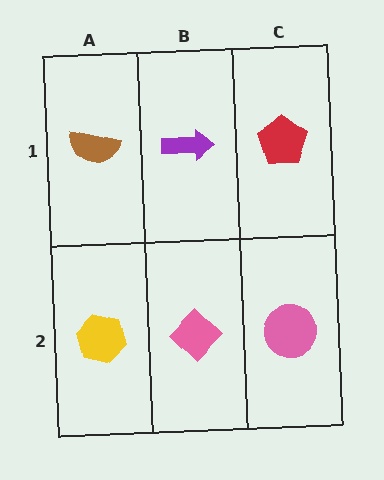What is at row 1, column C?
A red pentagon.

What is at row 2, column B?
A pink diamond.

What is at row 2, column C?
A pink circle.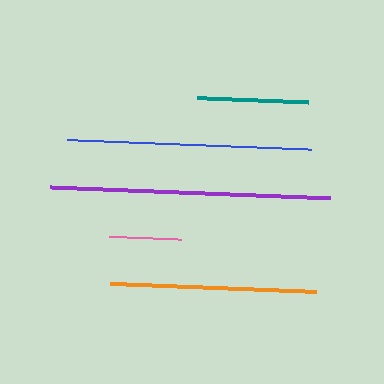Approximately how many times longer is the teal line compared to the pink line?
The teal line is approximately 1.6 times the length of the pink line.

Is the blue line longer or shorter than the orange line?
The blue line is longer than the orange line.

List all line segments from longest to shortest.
From longest to shortest: purple, blue, orange, teal, pink.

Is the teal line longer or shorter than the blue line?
The blue line is longer than the teal line.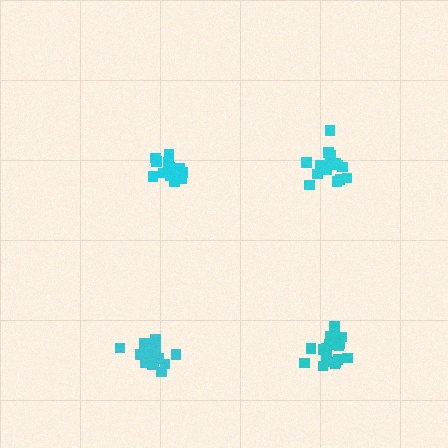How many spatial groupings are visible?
There are 4 spatial groupings.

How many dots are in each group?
Group 1: 15 dots, Group 2: 17 dots, Group 3: 15 dots, Group 4: 21 dots (68 total).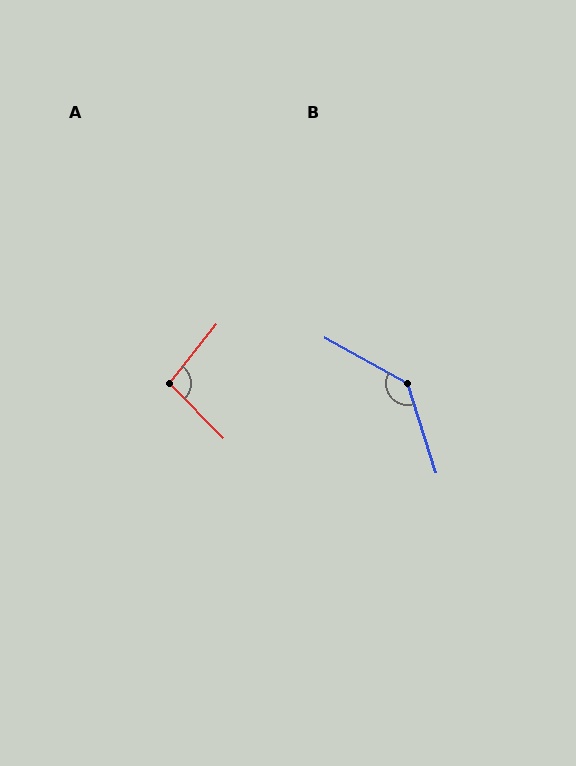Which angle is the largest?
B, at approximately 137 degrees.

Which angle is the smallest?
A, at approximately 97 degrees.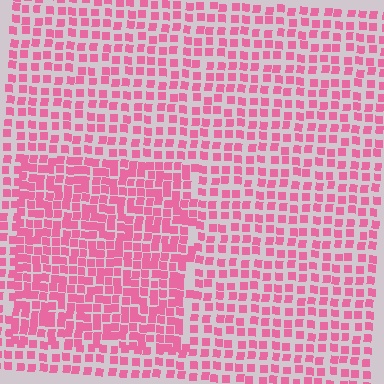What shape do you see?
I see a rectangle.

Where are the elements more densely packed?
The elements are more densely packed inside the rectangle boundary.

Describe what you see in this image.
The image contains small pink elements arranged at two different densities. A rectangle-shaped region is visible where the elements are more densely packed than the surrounding area.